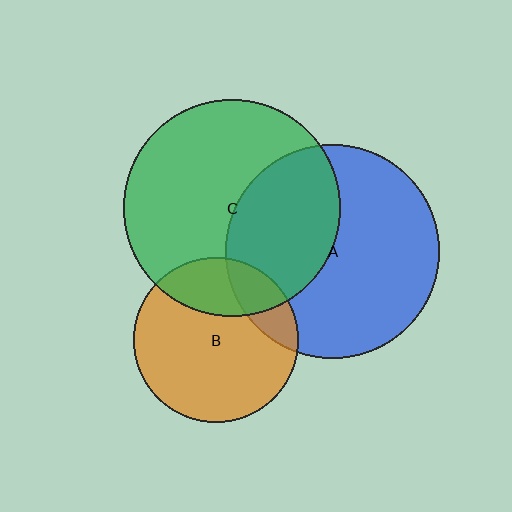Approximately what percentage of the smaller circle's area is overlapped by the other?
Approximately 15%.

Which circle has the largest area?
Circle C (green).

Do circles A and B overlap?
Yes.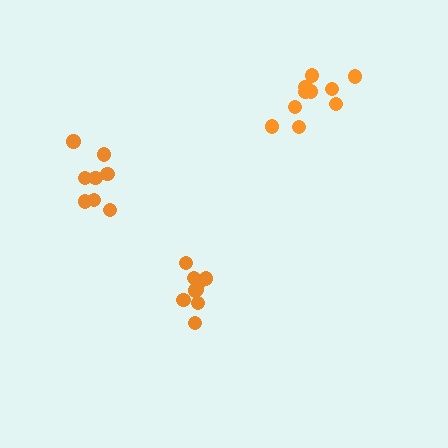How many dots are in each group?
Group 1: 10 dots, Group 2: 9 dots, Group 3: 8 dots (27 total).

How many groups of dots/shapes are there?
There are 3 groups.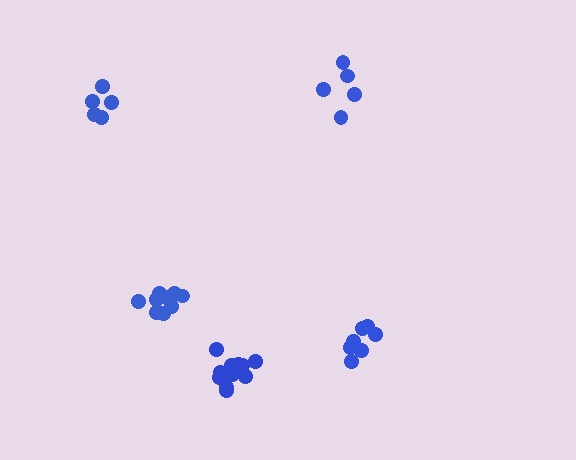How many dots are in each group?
Group 1: 7 dots, Group 2: 11 dots, Group 3: 5 dots, Group 4: 5 dots, Group 5: 9 dots (37 total).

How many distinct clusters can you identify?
There are 5 distinct clusters.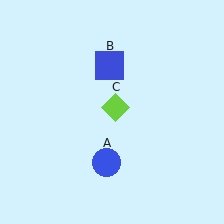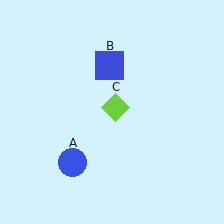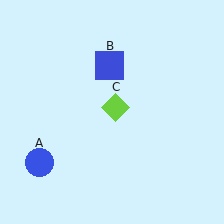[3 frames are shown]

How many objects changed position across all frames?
1 object changed position: blue circle (object A).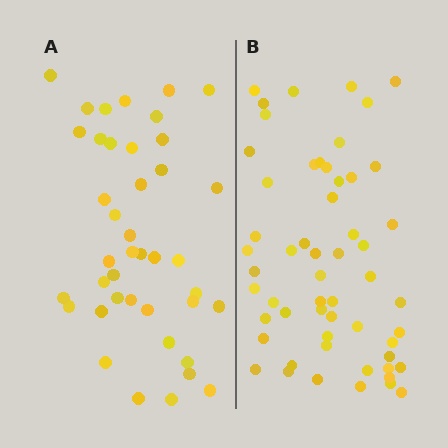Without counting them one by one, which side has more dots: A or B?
Region B (the right region) has more dots.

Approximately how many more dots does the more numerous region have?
Region B has approximately 15 more dots than region A.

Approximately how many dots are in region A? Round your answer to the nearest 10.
About 40 dots. (The exact count is 41, which rounds to 40.)